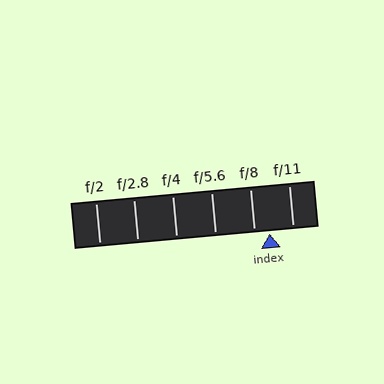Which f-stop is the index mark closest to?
The index mark is closest to f/8.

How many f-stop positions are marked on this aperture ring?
There are 6 f-stop positions marked.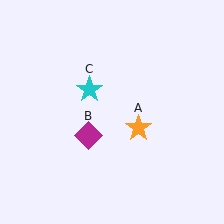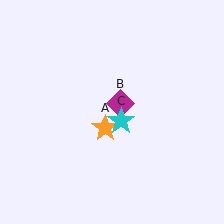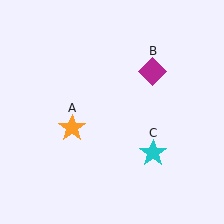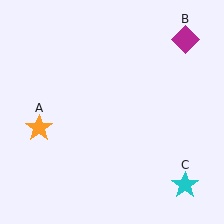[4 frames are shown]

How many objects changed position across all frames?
3 objects changed position: orange star (object A), magenta diamond (object B), cyan star (object C).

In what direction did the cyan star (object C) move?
The cyan star (object C) moved down and to the right.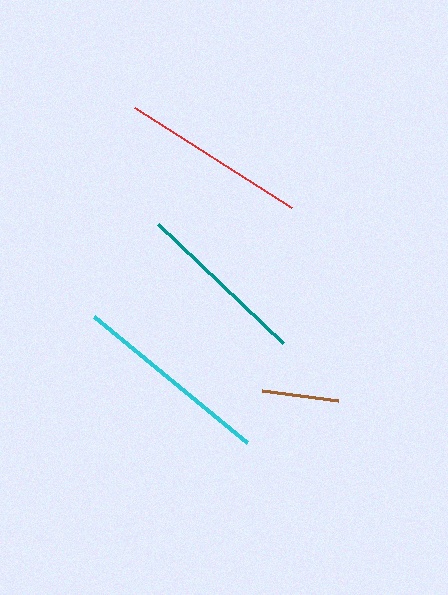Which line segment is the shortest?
The brown line is the shortest at approximately 76 pixels.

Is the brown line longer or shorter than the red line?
The red line is longer than the brown line.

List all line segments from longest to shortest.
From longest to shortest: cyan, red, teal, brown.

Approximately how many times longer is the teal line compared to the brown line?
The teal line is approximately 2.3 times the length of the brown line.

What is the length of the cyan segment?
The cyan segment is approximately 198 pixels long.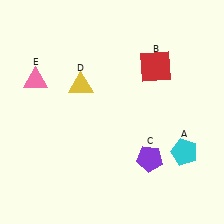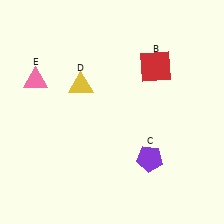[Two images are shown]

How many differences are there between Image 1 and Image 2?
There is 1 difference between the two images.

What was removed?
The cyan pentagon (A) was removed in Image 2.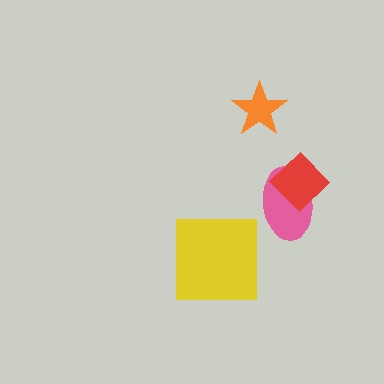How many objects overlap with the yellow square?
0 objects overlap with the yellow square.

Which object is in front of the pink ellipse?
The red diamond is in front of the pink ellipse.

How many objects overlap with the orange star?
0 objects overlap with the orange star.